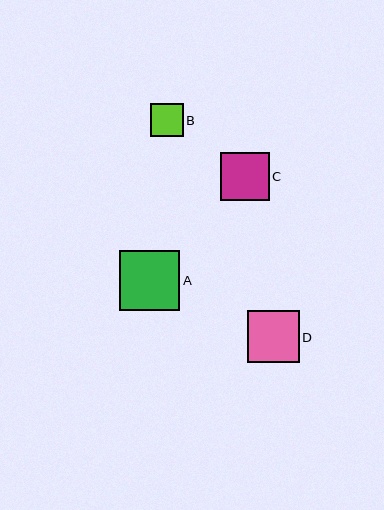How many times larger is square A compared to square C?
Square A is approximately 1.2 times the size of square C.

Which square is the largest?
Square A is the largest with a size of approximately 60 pixels.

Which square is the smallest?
Square B is the smallest with a size of approximately 33 pixels.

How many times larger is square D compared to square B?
Square D is approximately 1.6 times the size of square B.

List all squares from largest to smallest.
From largest to smallest: A, D, C, B.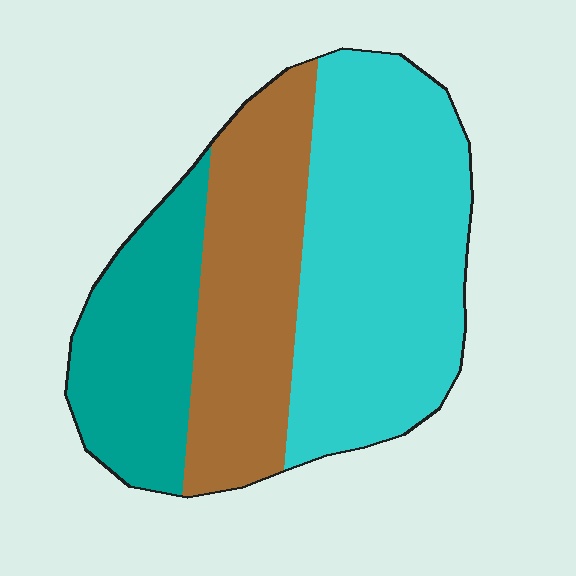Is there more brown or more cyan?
Cyan.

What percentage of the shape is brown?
Brown takes up about one third (1/3) of the shape.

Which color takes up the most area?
Cyan, at roughly 45%.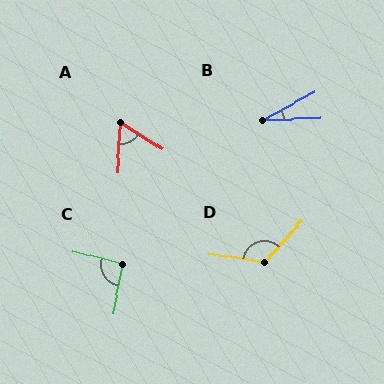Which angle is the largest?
D, at approximately 123 degrees.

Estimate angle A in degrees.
Approximately 61 degrees.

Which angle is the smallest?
B, at approximately 27 degrees.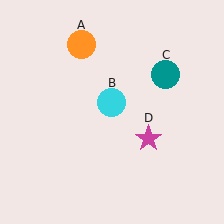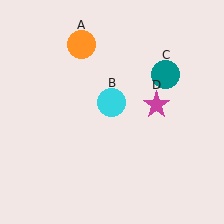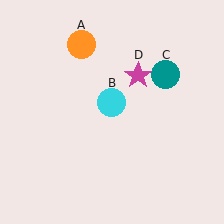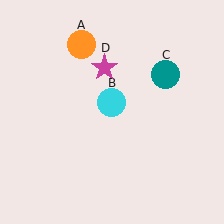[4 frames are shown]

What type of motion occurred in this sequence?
The magenta star (object D) rotated counterclockwise around the center of the scene.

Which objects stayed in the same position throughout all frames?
Orange circle (object A) and cyan circle (object B) and teal circle (object C) remained stationary.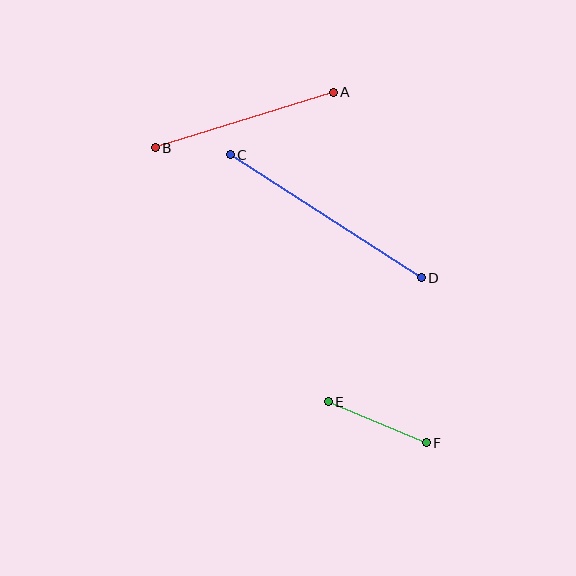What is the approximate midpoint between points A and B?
The midpoint is at approximately (244, 120) pixels.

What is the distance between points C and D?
The distance is approximately 227 pixels.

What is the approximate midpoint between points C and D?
The midpoint is at approximately (326, 216) pixels.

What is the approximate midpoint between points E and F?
The midpoint is at approximately (377, 422) pixels.